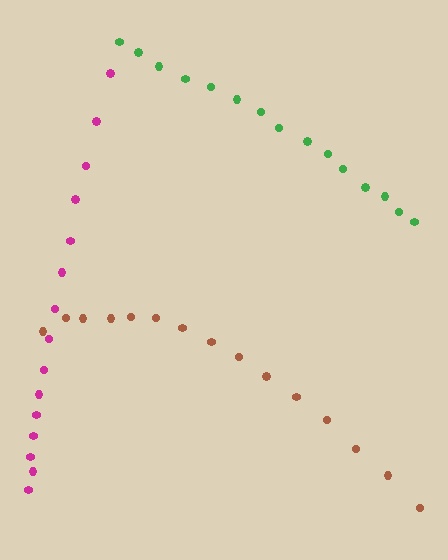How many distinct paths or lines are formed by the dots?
There are 3 distinct paths.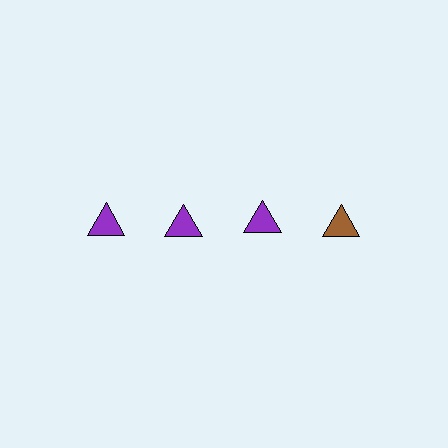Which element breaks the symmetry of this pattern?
The brown triangle in the top row, second from right column breaks the symmetry. All other shapes are purple triangles.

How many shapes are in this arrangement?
There are 4 shapes arranged in a grid pattern.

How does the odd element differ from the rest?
It has a different color: brown instead of purple.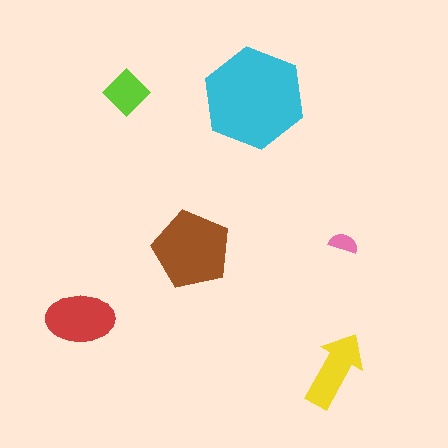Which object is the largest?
The cyan hexagon.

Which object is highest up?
The lime diamond is topmost.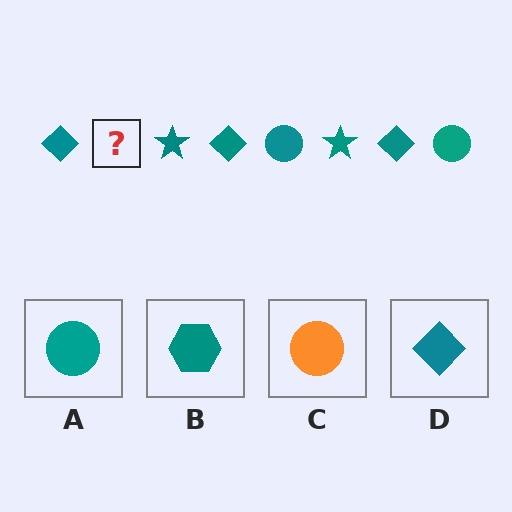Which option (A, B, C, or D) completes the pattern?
A.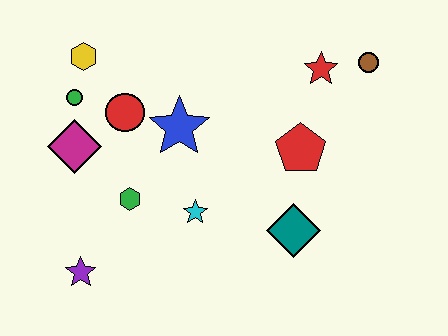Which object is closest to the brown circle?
The red star is closest to the brown circle.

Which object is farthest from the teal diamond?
The yellow hexagon is farthest from the teal diamond.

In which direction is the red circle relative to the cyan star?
The red circle is above the cyan star.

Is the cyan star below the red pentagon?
Yes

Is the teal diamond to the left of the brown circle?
Yes